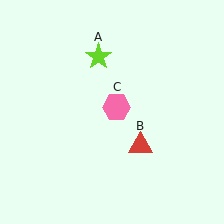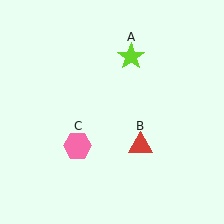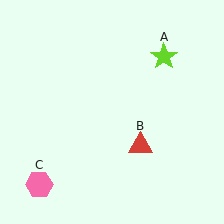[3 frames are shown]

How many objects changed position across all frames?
2 objects changed position: lime star (object A), pink hexagon (object C).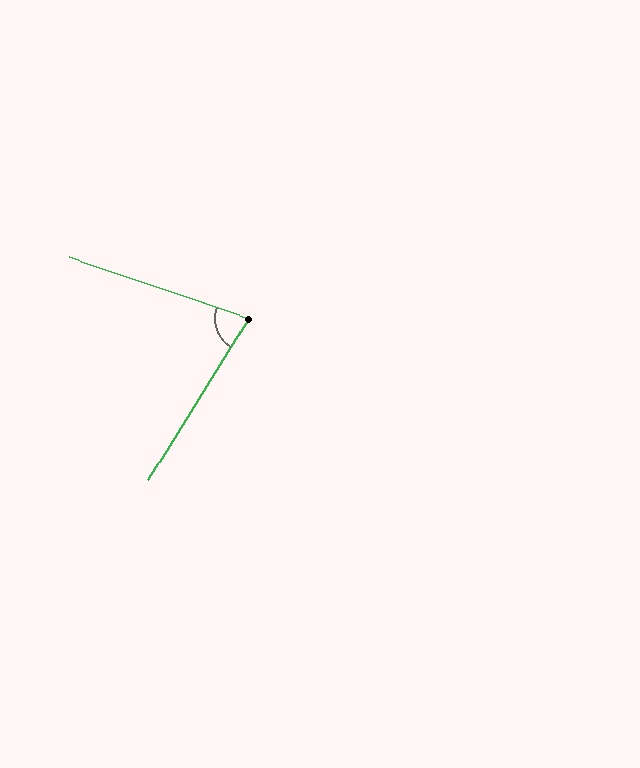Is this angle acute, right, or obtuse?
It is acute.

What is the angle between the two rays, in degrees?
Approximately 77 degrees.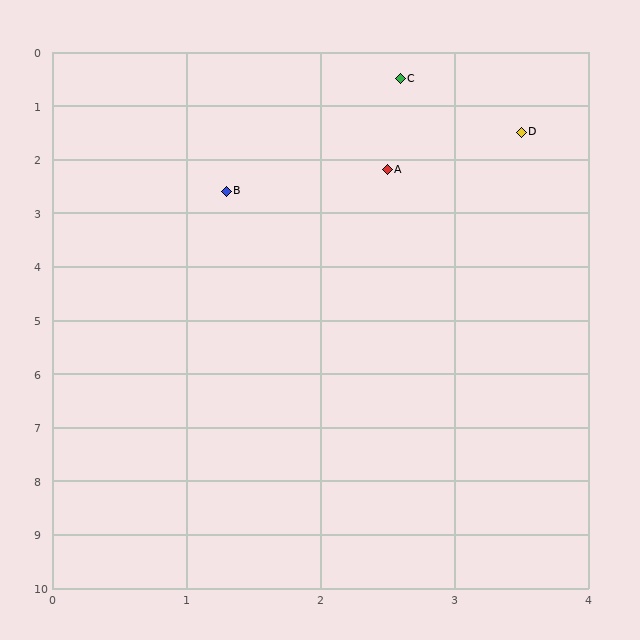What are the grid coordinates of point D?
Point D is at approximately (3.5, 1.5).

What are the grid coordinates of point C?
Point C is at approximately (2.6, 0.5).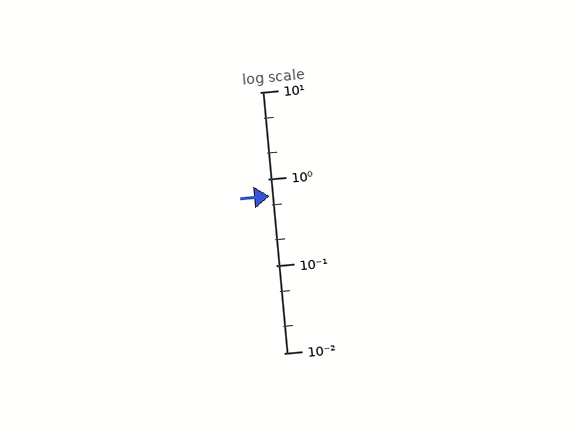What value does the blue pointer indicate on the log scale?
The pointer indicates approximately 0.63.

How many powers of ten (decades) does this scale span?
The scale spans 3 decades, from 0.01 to 10.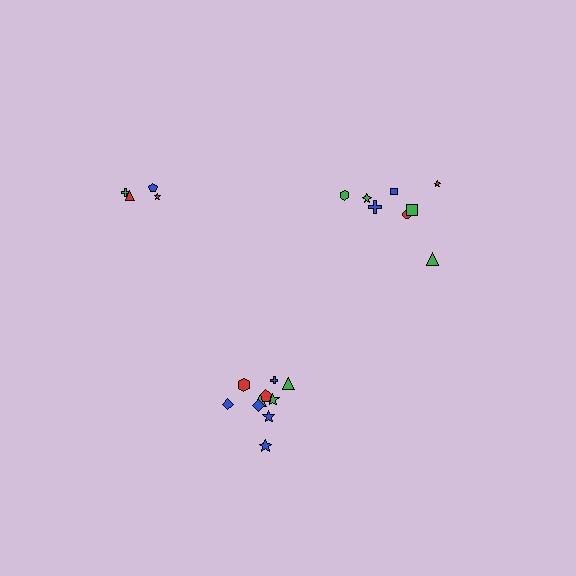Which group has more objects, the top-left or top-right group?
The top-right group.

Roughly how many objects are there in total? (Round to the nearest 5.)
Roughly 20 objects in total.